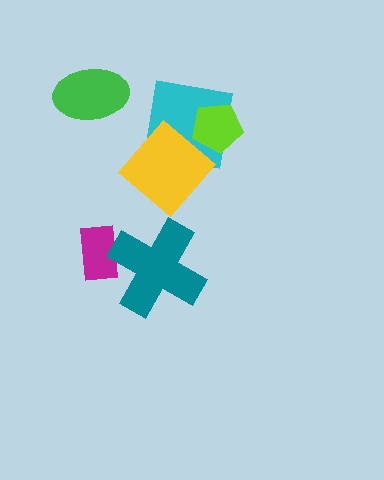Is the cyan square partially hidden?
Yes, it is partially covered by another shape.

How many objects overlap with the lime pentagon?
1 object overlaps with the lime pentagon.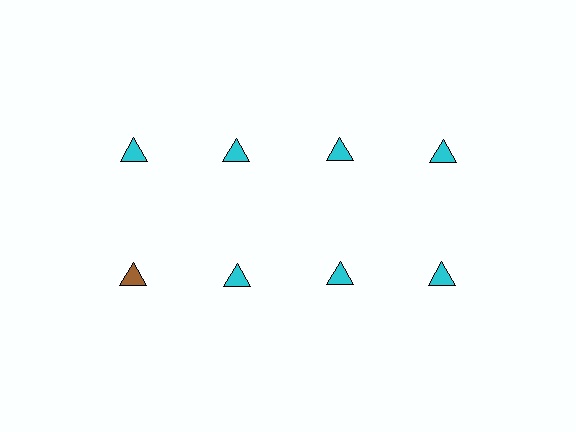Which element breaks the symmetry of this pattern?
The brown triangle in the second row, leftmost column breaks the symmetry. All other shapes are cyan triangles.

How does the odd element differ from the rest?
It has a different color: brown instead of cyan.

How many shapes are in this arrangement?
There are 8 shapes arranged in a grid pattern.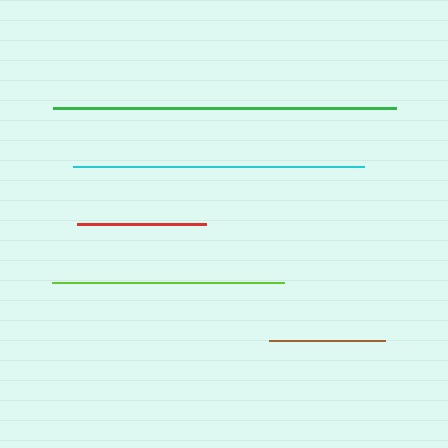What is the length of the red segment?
The red segment is approximately 129 pixels long.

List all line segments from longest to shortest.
From longest to shortest: green, cyan, lime, red, brown.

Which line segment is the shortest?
The brown line is the shortest at approximately 116 pixels.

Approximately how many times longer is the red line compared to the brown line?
The red line is approximately 1.1 times the length of the brown line.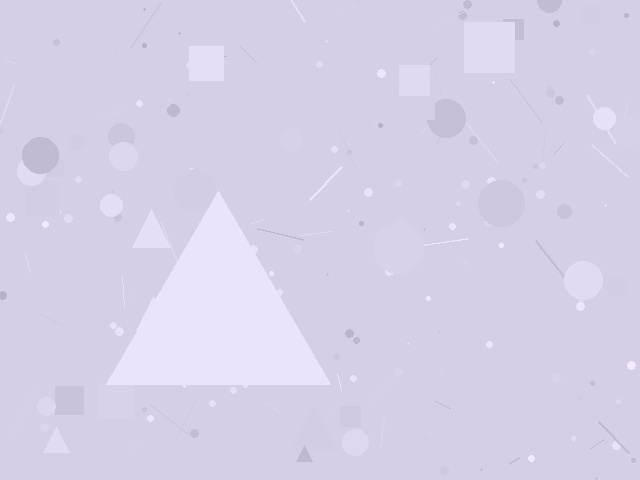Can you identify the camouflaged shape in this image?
The camouflaged shape is a triangle.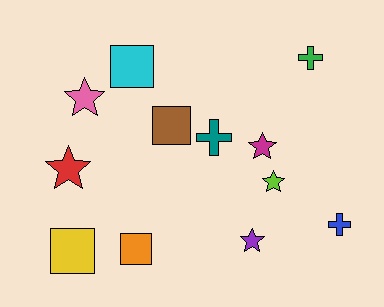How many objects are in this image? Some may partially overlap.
There are 12 objects.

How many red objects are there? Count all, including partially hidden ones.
There is 1 red object.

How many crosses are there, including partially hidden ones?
There are 3 crosses.